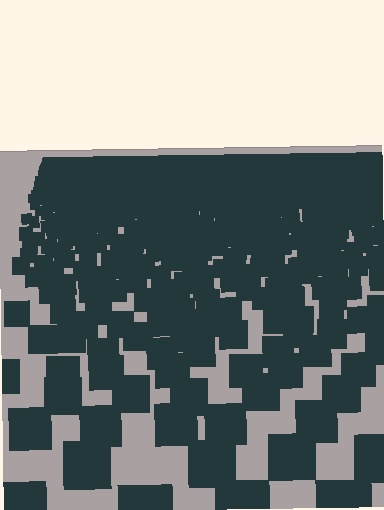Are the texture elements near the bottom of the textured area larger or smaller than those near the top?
Larger. Near the bottom, elements are closer to the viewer and appear at a bigger on-screen size.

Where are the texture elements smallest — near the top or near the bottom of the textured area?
Near the top.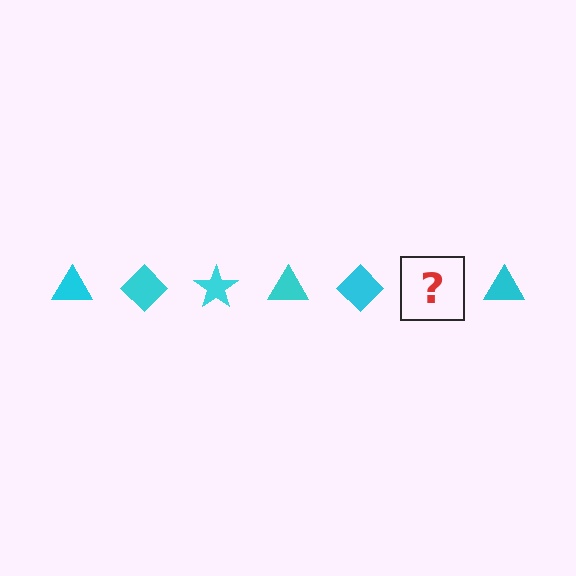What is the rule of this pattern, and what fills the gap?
The rule is that the pattern cycles through triangle, diamond, star shapes in cyan. The gap should be filled with a cyan star.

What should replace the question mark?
The question mark should be replaced with a cyan star.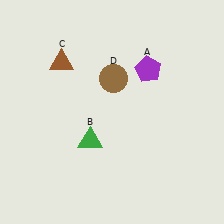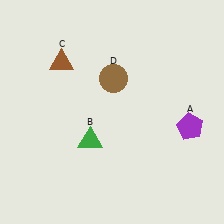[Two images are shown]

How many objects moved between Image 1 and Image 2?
1 object moved between the two images.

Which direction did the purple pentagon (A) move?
The purple pentagon (A) moved down.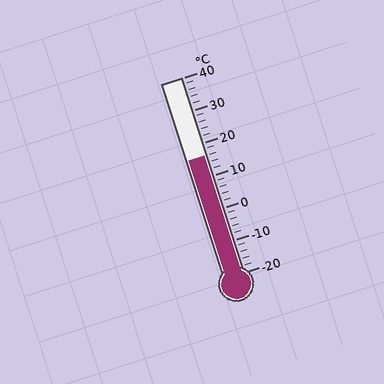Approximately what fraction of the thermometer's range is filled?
The thermometer is filled to approximately 60% of its range.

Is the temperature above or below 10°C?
The temperature is above 10°C.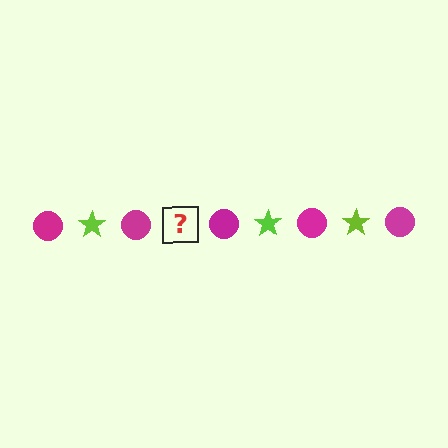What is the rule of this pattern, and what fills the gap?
The rule is that the pattern alternates between magenta circle and lime star. The gap should be filled with a lime star.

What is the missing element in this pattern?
The missing element is a lime star.